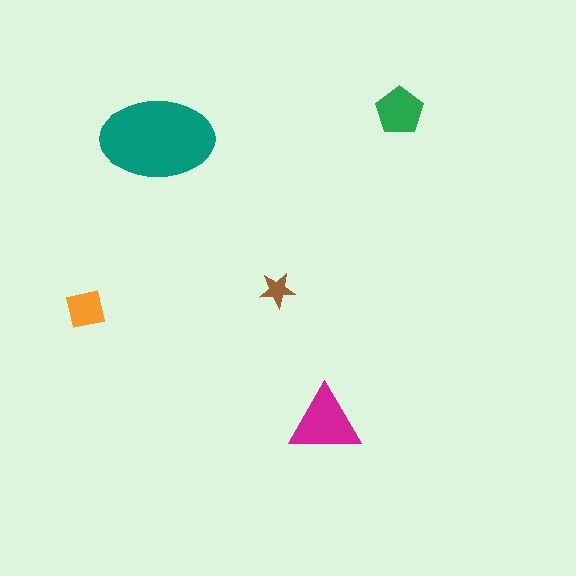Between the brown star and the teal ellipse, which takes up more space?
The teal ellipse.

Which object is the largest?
The teal ellipse.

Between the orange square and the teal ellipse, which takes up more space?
The teal ellipse.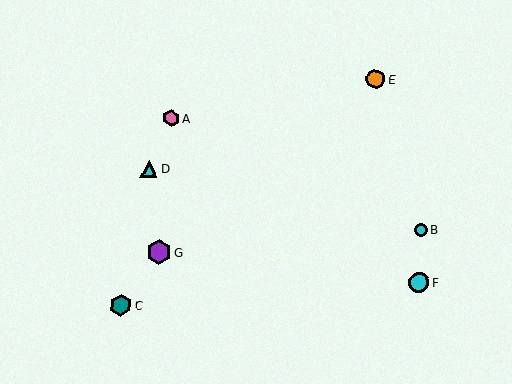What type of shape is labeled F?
Shape F is a cyan circle.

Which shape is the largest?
The purple hexagon (labeled G) is the largest.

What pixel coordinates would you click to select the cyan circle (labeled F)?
Click at (419, 283) to select the cyan circle F.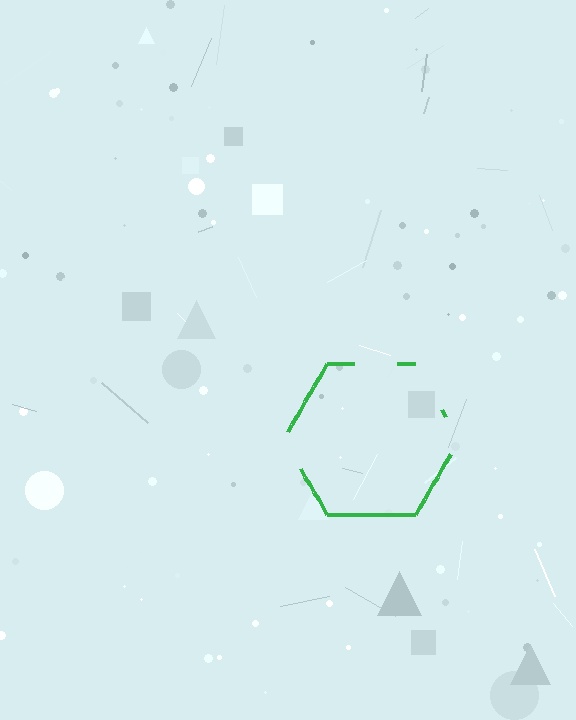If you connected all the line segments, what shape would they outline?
They would outline a hexagon.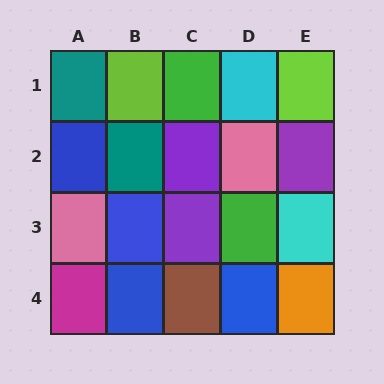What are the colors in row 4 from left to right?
Magenta, blue, brown, blue, orange.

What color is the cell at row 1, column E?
Lime.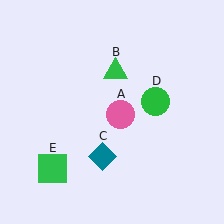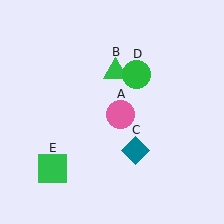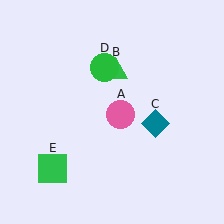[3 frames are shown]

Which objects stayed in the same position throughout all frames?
Pink circle (object A) and green triangle (object B) and green square (object E) remained stationary.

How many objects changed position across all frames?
2 objects changed position: teal diamond (object C), green circle (object D).